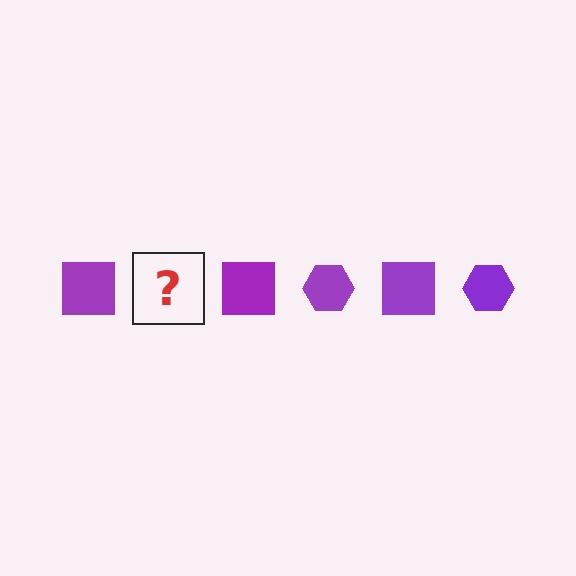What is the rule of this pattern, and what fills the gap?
The rule is that the pattern cycles through square, hexagon shapes in purple. The gap should be filled with a purple hexagon.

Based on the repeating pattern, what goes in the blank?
The blank should be a purple hexagon.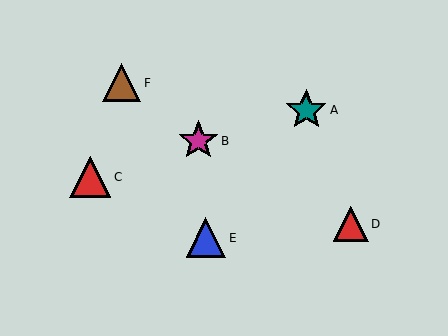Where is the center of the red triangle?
The center of the red triangle is at (90, 177).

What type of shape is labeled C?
Shape C is a red triangle.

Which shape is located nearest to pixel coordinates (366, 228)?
The red triangle (labeled D) at (351, 224) is nearest to that location.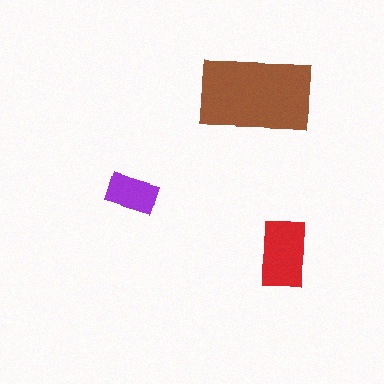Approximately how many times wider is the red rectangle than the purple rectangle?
About 1.5 times wider.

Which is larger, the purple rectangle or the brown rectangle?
The brown one.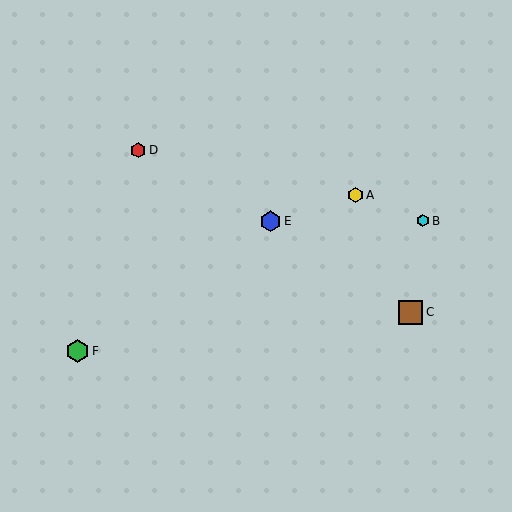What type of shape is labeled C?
Shape C is a brown square.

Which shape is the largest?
The brown square (labeled C) is the largest.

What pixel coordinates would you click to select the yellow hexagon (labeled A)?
Click at (355, 195) to select the yellow hexagon A.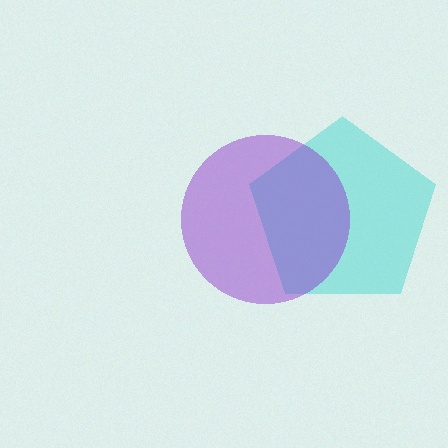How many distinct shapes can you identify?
There are 2 distinct shapes: a cyan pentagon, a purple circle.